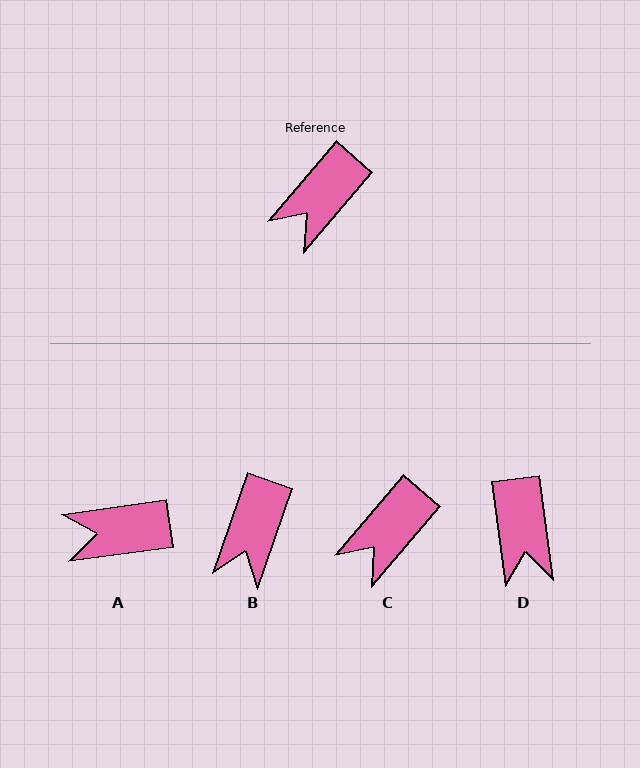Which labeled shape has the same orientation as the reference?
C.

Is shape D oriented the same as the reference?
No, it is off by about 48 degrees.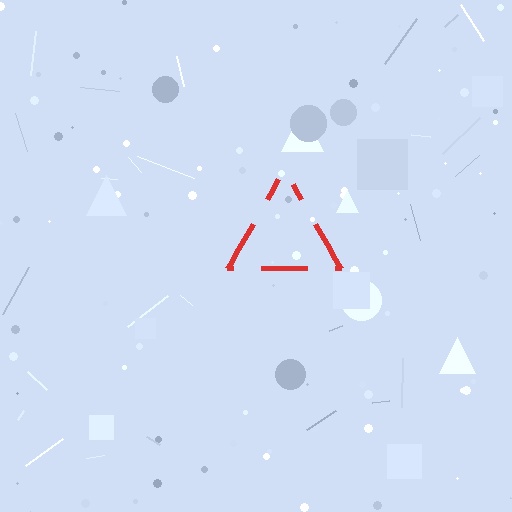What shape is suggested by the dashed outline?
The dashed outline suggests a triangle.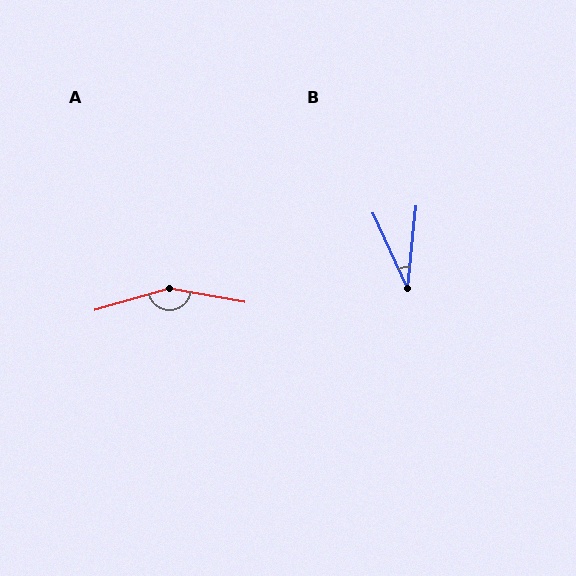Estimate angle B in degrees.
Approximately 30 degrees.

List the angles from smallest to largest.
B (30°), A (153°).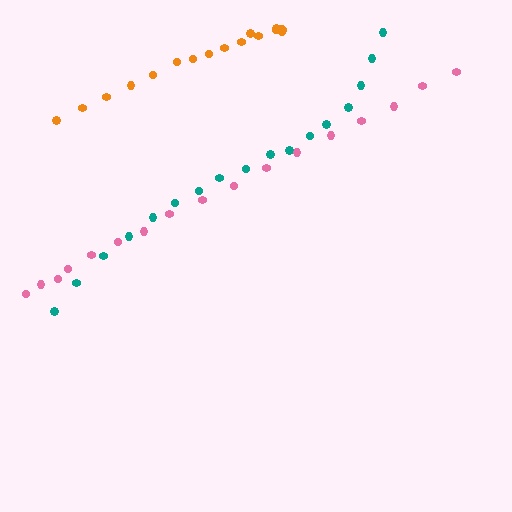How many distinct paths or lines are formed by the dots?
There are 3 distinct paths.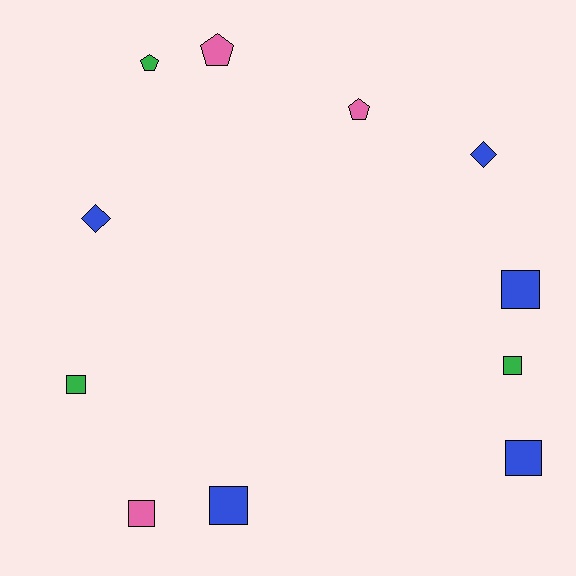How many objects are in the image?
There are 11 objects.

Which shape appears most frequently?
Square, with 6 objects.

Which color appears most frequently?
Blue, with 5 objects.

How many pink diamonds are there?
There are no pink diamonds.